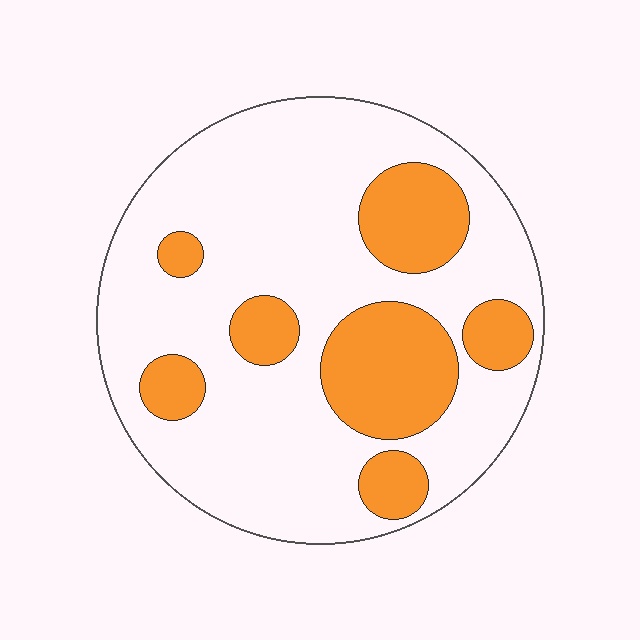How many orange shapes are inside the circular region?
7.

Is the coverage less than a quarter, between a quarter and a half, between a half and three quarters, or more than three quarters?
Between a quarter and a half.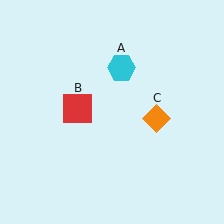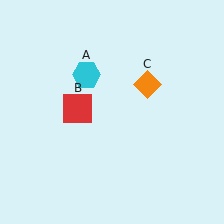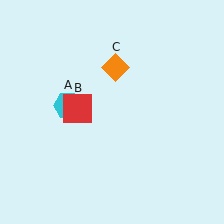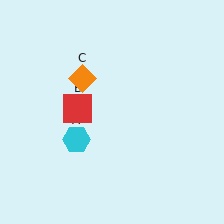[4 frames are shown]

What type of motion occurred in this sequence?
The cyan hexagon (object A), orange diamond (object C) rotated counterclockwise around the center of the scene.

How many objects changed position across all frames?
2 objects changed position: cyan hexagon (object A), orange diamond (object C).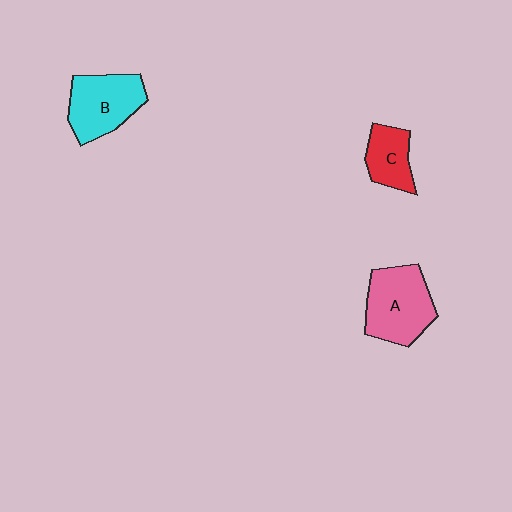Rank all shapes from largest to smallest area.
From largest to smallest: A (pink), B (cyan), C (red).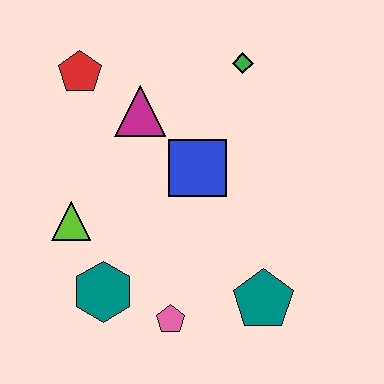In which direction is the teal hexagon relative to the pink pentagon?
The teal hexagon is to the left of the pink pentagon.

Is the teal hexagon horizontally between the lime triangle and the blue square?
Yes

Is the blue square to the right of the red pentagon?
Yes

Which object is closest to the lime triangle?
The teal hexagon is closest to the lime triangle.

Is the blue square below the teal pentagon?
No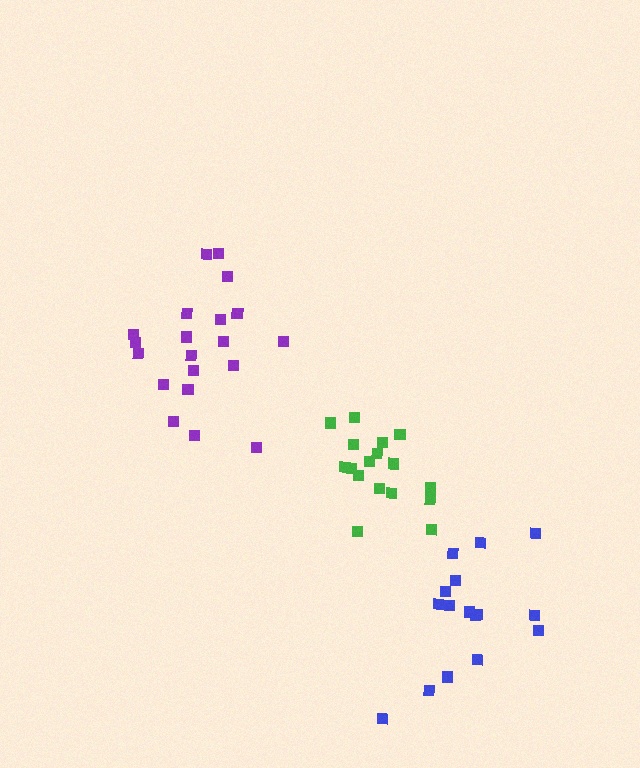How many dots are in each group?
Group 1: 17 dots, Group 2: 20 dots, Group 3: 16 dots (53 total).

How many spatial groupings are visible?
There are 3 spatial groupings.